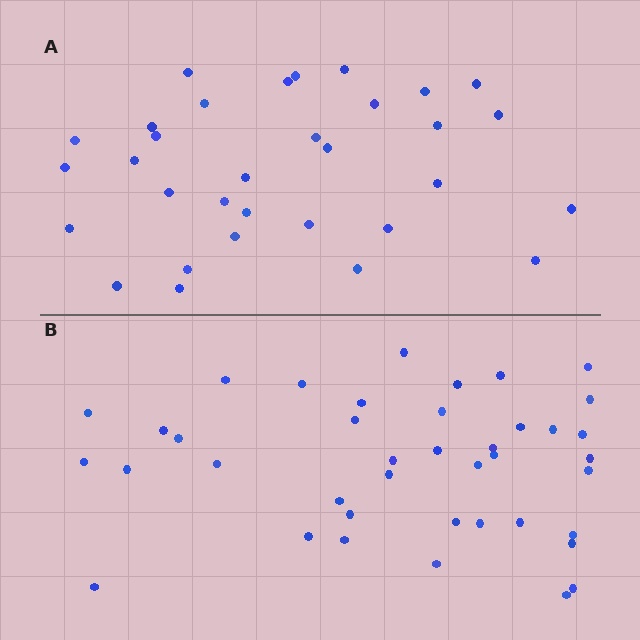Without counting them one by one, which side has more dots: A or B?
Region B (the bottom region) has more dots.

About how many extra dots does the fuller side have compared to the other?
Region B has roughly 8 or so more dots than region A.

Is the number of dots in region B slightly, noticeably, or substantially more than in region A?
Region B has noticeably more, but not dramatically so. The ratio is roughly 1.2 to 1.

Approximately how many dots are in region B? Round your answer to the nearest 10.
About 40 dots.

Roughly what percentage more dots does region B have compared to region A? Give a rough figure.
About 25% more.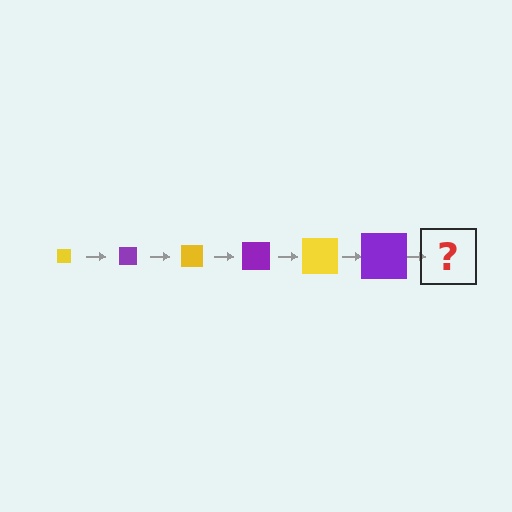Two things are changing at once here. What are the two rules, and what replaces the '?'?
The two rules are that the square grows larger each step and the color cycles through yellow and purple. The '?' should be a yellow square, larger than the previous one.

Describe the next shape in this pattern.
It should be a yellow square, larger than the previous one.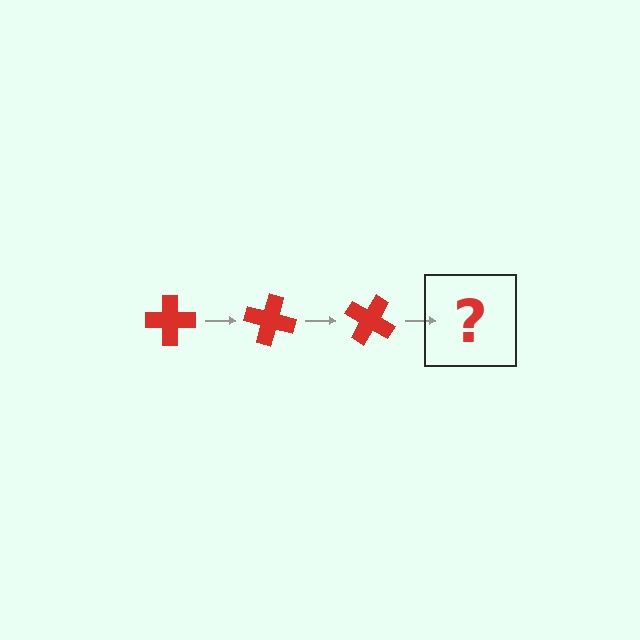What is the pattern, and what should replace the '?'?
The pattern is that the cross rotates 15 degrees each step. The '?' should be a red cross rotated 45 degrees.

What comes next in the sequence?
The next element should be a red cross rotated 45 degrees.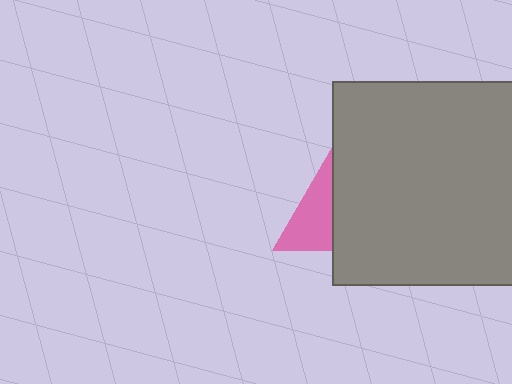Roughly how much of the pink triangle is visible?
A small part of it is visible (roughly 42%).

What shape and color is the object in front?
The object in front is a gray rectangle.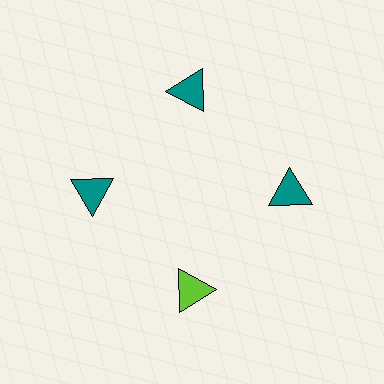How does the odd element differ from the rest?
It has a different color: lime instead of teal.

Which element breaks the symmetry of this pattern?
The lime triangle at roughly the 6 o'clock position breaks the symmetry. All other shapes are teal triangles.